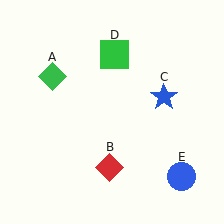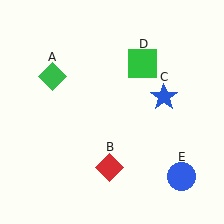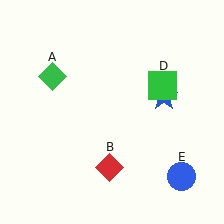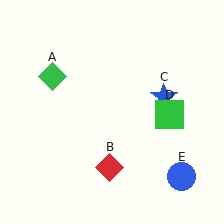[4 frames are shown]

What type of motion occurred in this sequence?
The green square (object D) rotated clockwise around the center of the scene.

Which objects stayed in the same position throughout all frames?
Green diamond (object A) and red diamond (object B) and blue star (object C) and blue circle (object E) remained stationary.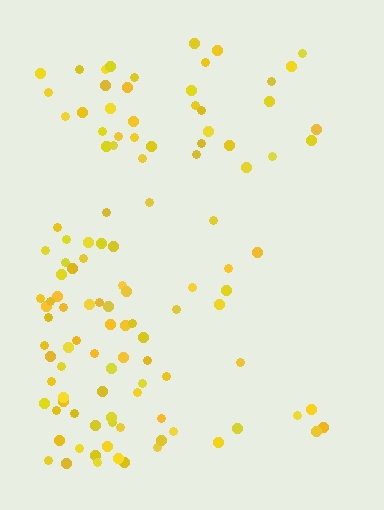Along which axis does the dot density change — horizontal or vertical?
Horizontal.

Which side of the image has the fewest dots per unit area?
The right.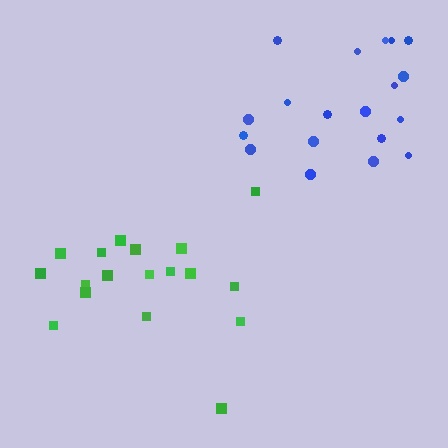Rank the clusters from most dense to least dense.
green, blue.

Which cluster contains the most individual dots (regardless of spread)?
Blue (19).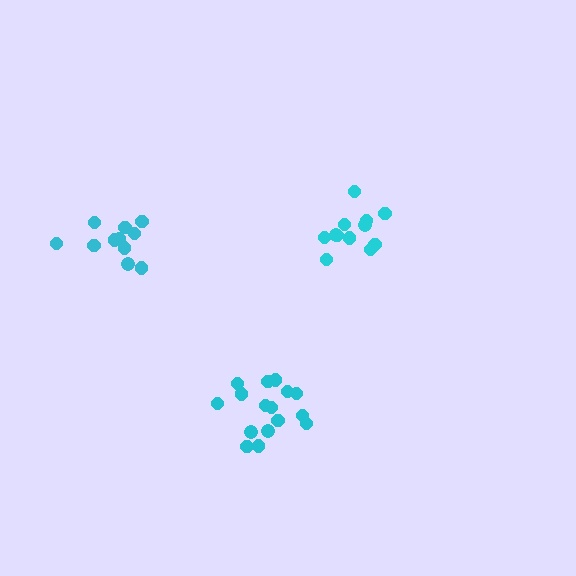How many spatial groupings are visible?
There are 3 spatial groupings.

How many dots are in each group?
Group 1: 12 dots, Group 2: 11 dots, Group 3: 16 dots (39 total).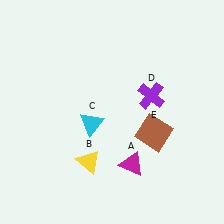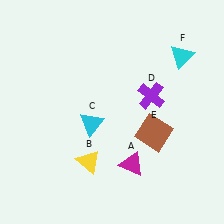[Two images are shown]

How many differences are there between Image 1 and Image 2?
There is 1 difference between the two images.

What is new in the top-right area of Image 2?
A cyan triangle (F) was added in the top-right area of Image 2.